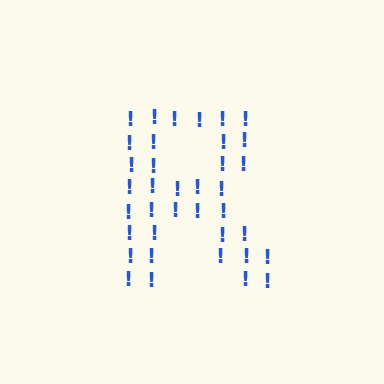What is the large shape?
The large shape is the letter R.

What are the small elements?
The small elements are exclamation marks.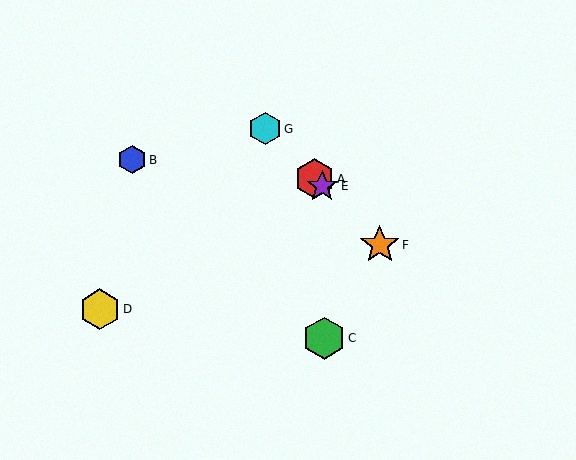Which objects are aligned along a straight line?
Objects A, E, F, G are aligned along a straight line.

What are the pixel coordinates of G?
Object G is at (265, 129).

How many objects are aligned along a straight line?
4 objects (A, E, F, G) are aligned along a straight line.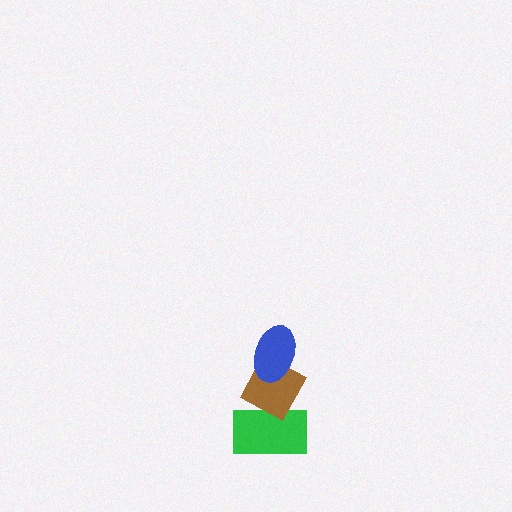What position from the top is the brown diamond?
The brown diamond is 2nd from the top.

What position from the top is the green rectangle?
The green rectangle is 3rd from the top.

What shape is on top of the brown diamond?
The blue ellipse is on top of the brown diamond.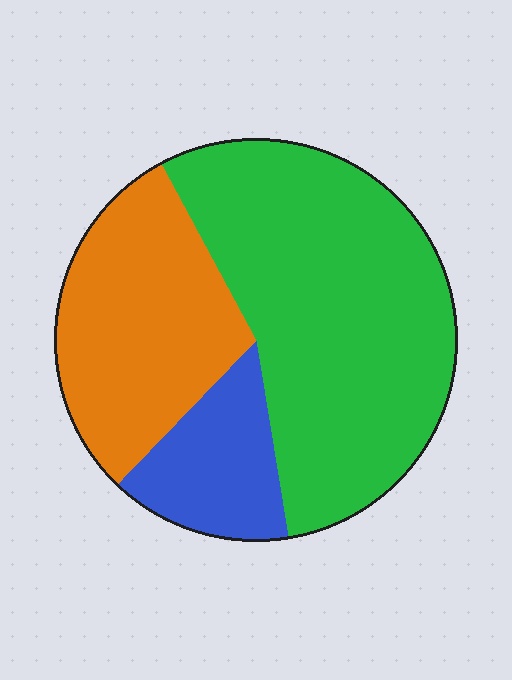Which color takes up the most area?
Green, at roughly 55%.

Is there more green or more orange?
Green.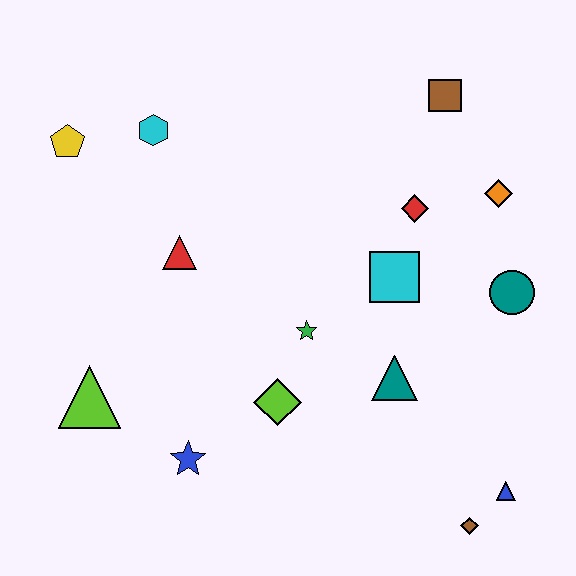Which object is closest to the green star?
The lime diamond is closest to the green star.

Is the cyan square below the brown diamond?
No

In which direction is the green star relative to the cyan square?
The green star is to the left of the cyan square.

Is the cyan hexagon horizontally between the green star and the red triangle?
No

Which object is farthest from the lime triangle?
The brown square is farthest from the lime triangle.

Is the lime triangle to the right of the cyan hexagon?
No